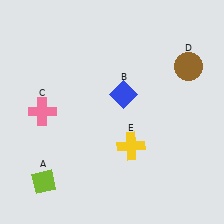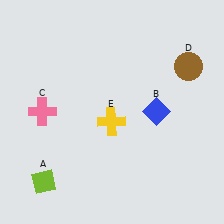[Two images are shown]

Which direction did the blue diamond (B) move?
The blue diamond (B) moved right.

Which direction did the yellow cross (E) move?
The yellow cross (E) moved up.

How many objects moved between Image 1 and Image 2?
2 objects moved between the two images.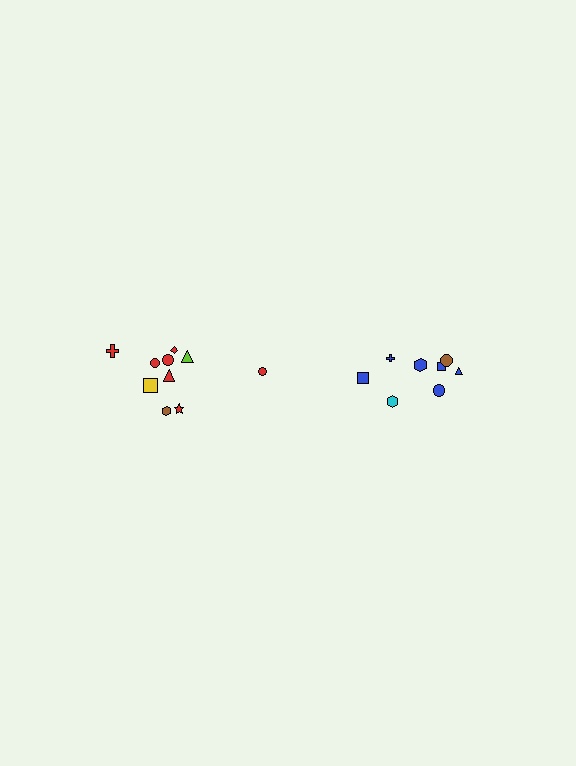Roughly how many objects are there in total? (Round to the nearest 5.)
Roughly 20 objects in total.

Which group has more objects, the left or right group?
The left group.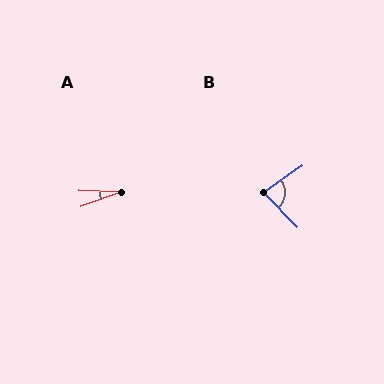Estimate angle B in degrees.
Approximately 80 degrees.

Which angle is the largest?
B, at approximately 80 degrees.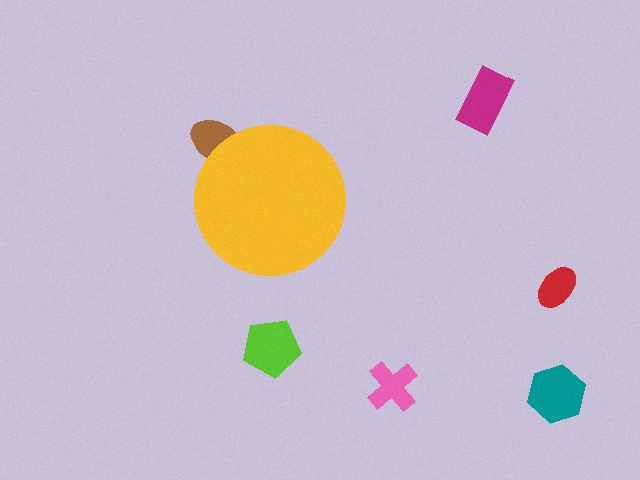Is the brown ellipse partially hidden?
Yes, the brown ellipse is partially hidden behind the yellow circle.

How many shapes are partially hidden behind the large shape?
1 shape is partially hidden.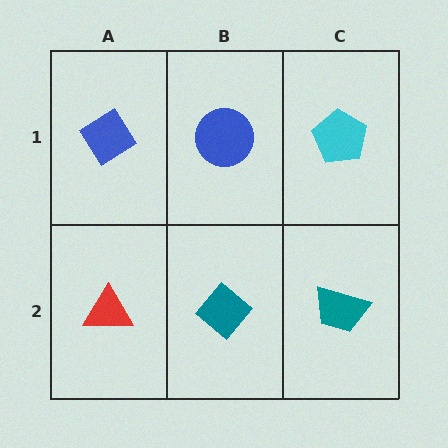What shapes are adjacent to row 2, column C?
A cyan pentagon (row 1, column C), a teal diamond (row 2, column B).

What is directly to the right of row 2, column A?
A teal diamond.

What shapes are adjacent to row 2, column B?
A blue circle (row 1, column B), a red triangle (row 2, column A), a teal trapezoid (row 2, column C).